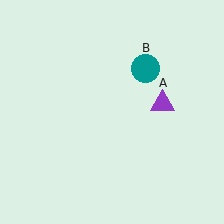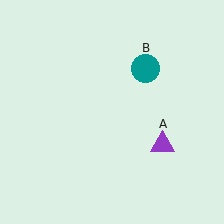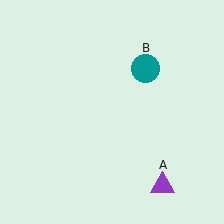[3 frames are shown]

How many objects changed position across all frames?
1 object changed position: purple triangle (object A).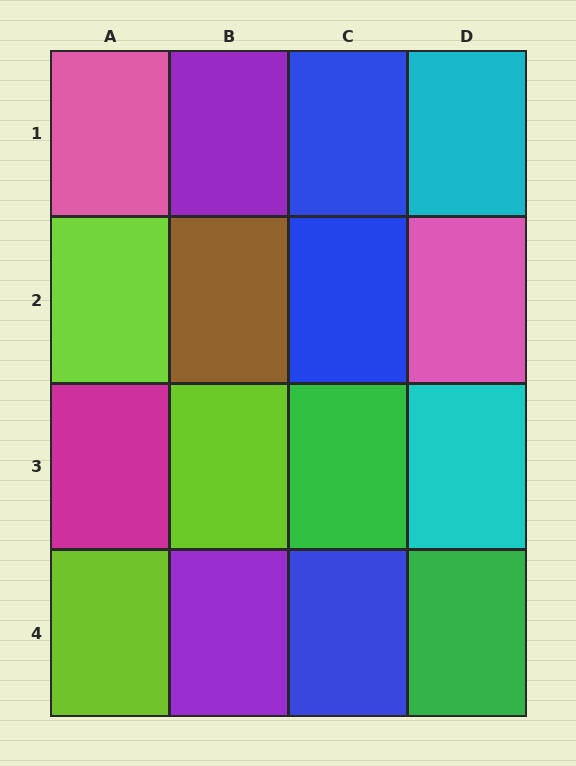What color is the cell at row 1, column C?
Blue.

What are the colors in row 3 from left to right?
Magenta, lime, green, cyan.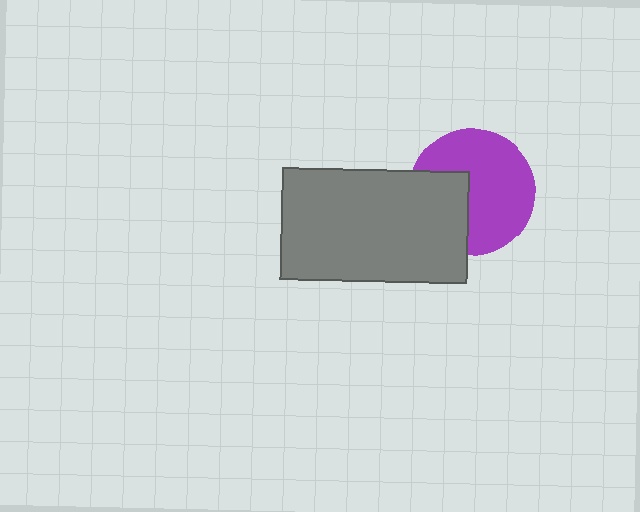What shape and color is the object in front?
The object in front is a gray rectangle.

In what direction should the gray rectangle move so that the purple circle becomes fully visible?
The gray rectangle should move left. That is the shortest direction to clear the overlap and leave the purple circle fully visible.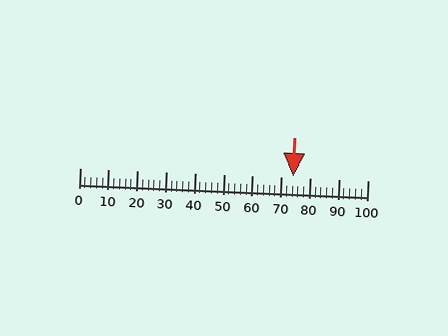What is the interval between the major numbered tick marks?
The major tick marks are spaced 10 units apart.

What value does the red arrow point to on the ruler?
The red arrow points to approximately 74.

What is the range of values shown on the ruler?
The ruler shows values from 0 to 100.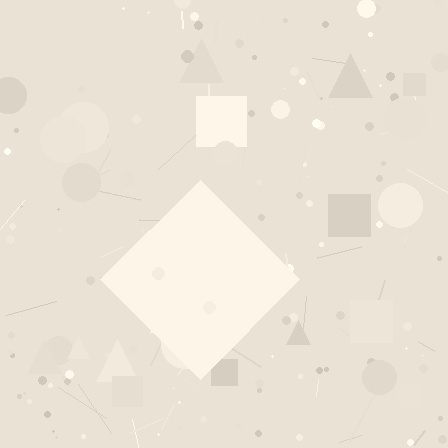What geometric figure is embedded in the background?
A diamond is embedded in the background.